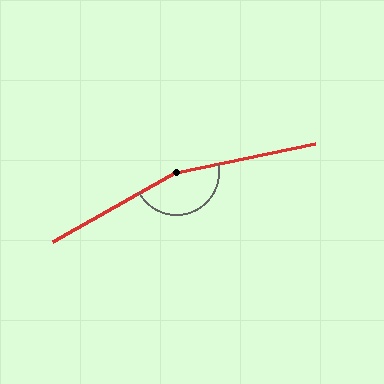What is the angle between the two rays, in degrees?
Approximately 163 degrees.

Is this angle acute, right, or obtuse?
It is obtuse.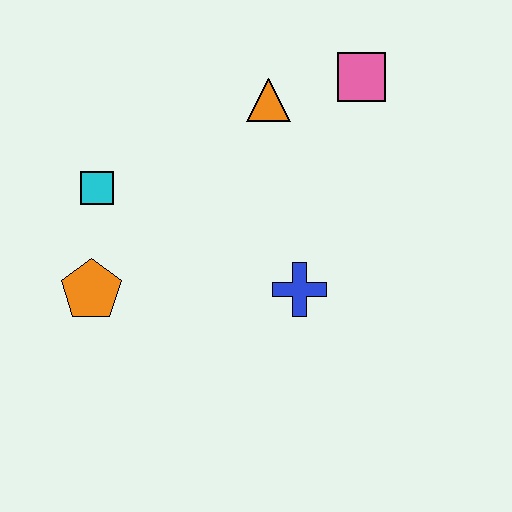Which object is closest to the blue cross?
The orange triangle is closest to the blue cross.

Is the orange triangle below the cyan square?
No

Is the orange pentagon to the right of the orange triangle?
No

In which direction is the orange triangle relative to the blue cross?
The orange triangle is above the blue cross.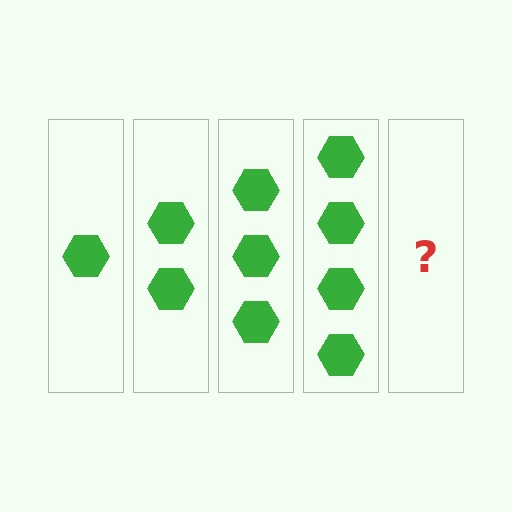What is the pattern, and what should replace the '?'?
The pattern is that each step adds one more hexagon. The '?' should be 5 hexagons.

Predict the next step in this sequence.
The next step is 5 hexagons.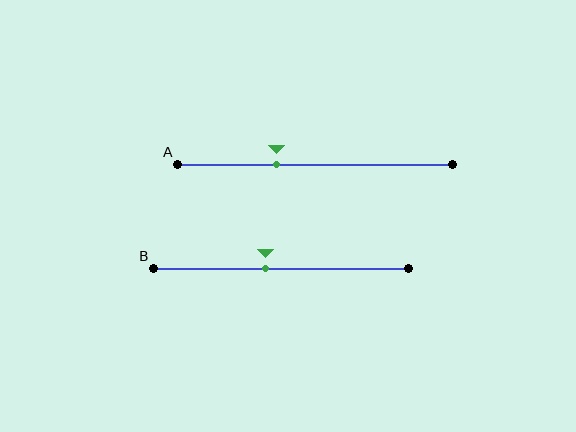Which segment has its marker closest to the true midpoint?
Segment B has its marker closest to the true midpoint.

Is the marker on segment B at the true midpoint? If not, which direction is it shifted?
No, the marker on segment B is shifted to the left by about 6% of the segment length.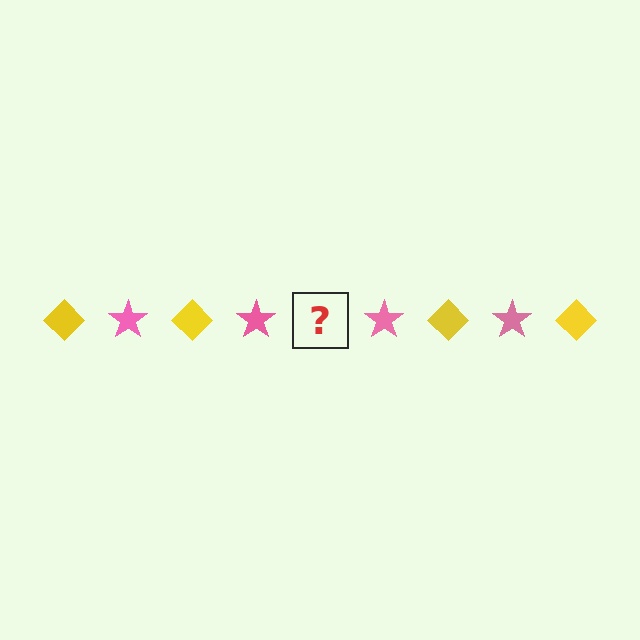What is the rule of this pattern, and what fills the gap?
The rule is that the pattern alternates between yellow diamond and pink star. The gap should be filled with a yellow diamond.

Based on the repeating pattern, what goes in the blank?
The blank should be a yellow diamond.